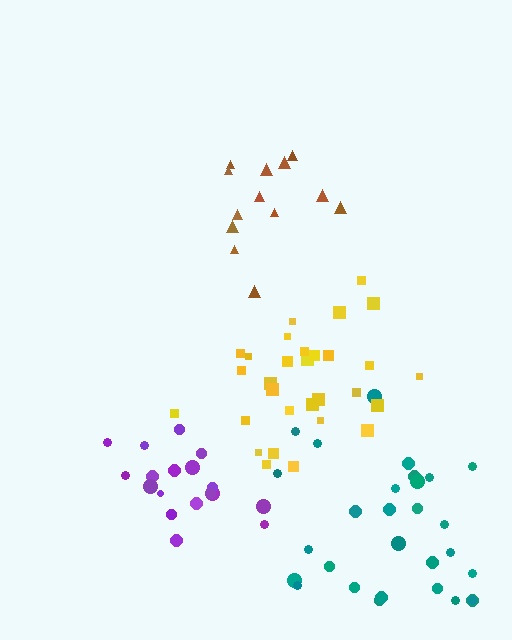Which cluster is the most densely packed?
Yellow.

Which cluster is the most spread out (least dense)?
Purple.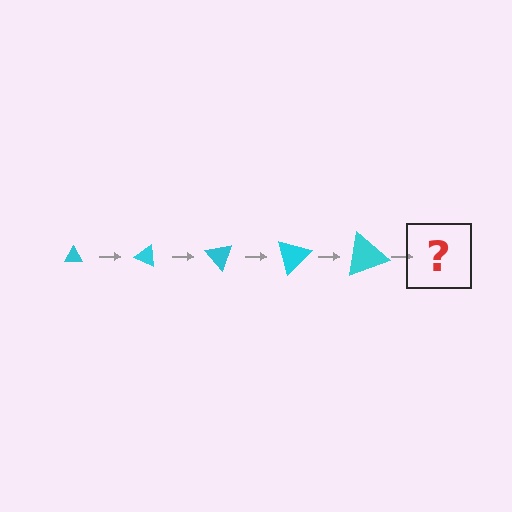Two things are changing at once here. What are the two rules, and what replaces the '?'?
The two rules are that the triangle grows larger each step and it rotates 25 degrees each step. The '?' should be a triangle, larger than the previous one and rotated 125 degrees from the start.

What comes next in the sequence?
The next element should be a triangle, larger than the previous one and rotated 125 degrees from the start.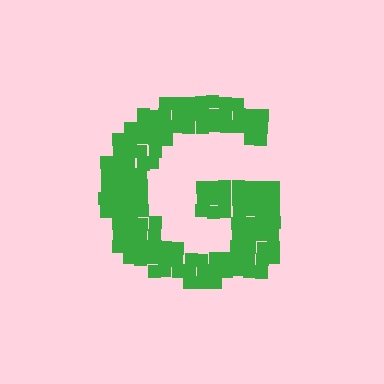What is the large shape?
The large shape is the letter G.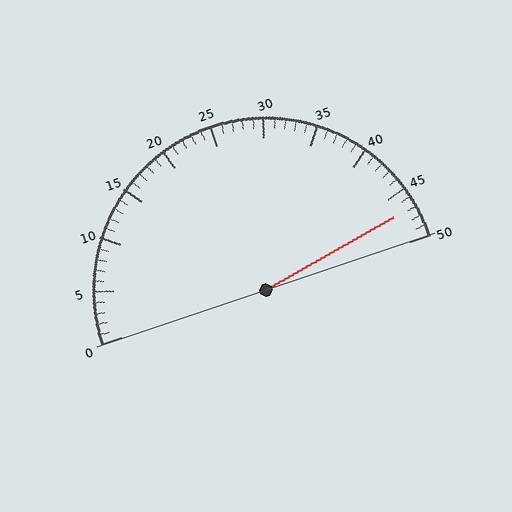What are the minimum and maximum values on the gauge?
The gauge ranges from 0 to 50.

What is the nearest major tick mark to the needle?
The nearest major tick mark is 45.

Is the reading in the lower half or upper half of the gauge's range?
The reading is in the upper half of the range (0 to 50).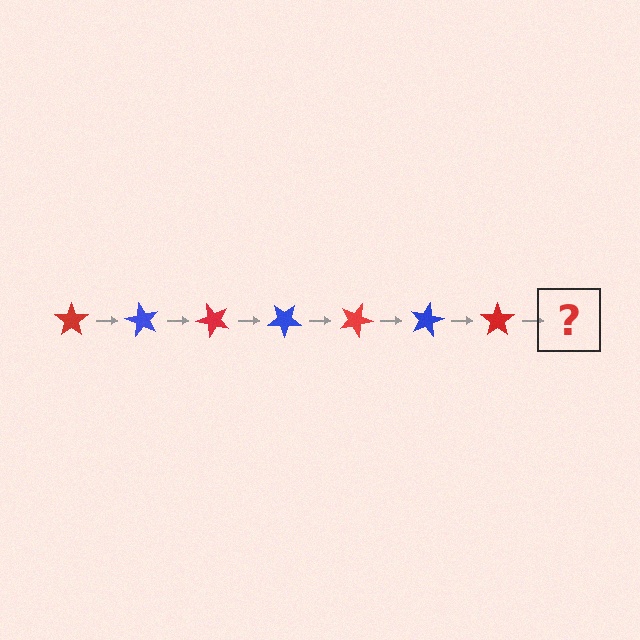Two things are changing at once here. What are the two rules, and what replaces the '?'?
The two rules are that it rotates 60 degrees each step and the color cycles through red and blue. The '?' should be a blue star, rotated 420 degrees from the start.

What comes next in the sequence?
The next element should be a blue star, rotated 420 degrees from the start.